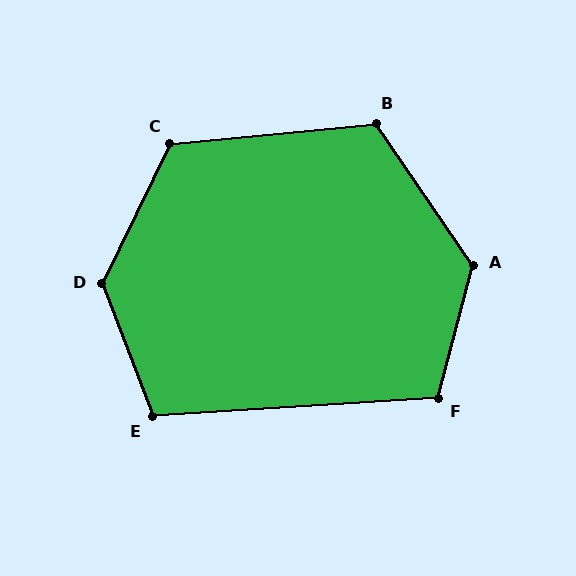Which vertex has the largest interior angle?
D, at approximately 133 degrees.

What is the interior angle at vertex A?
Approximately 131 degrees (obtuse).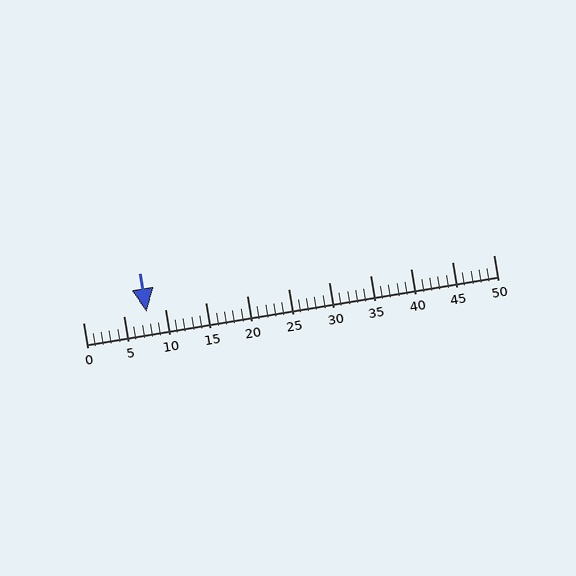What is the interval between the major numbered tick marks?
The major tick marks are spaced 5 units apart.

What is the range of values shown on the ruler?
The ruler shows values from 0 to 50.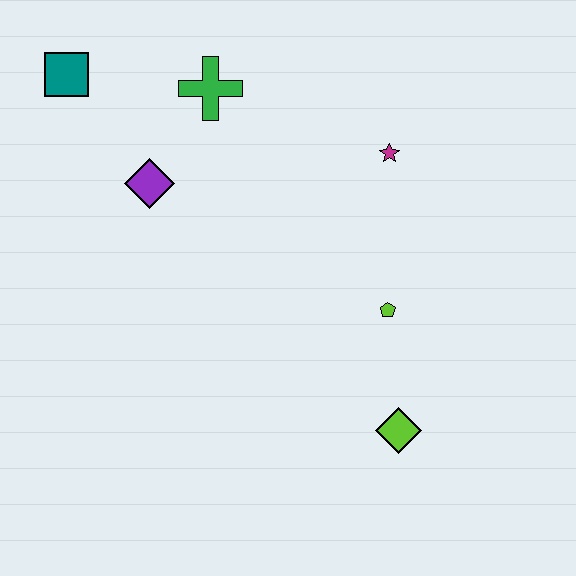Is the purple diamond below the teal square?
Yes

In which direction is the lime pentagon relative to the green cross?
The lime pentagon is below the green cross.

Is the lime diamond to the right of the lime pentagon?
Yes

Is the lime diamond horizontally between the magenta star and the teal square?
No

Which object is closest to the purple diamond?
The green cross is closest to the purple diamond.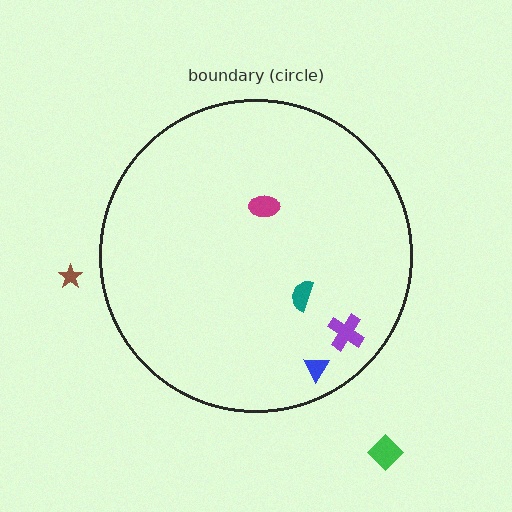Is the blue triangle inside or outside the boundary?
Inside.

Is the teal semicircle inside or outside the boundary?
Inside.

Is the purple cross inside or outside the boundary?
Inside.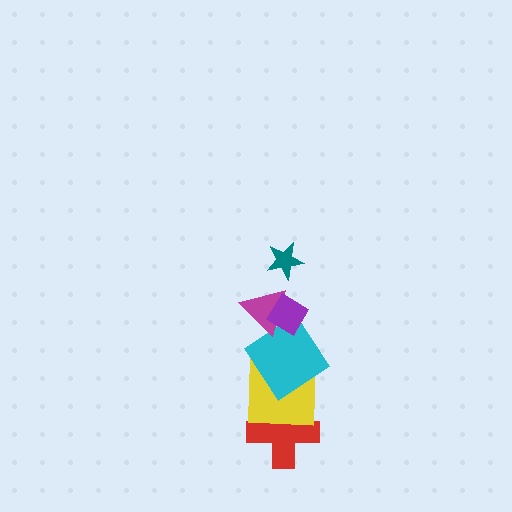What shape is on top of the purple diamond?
The teal star is on top of the purple diamond.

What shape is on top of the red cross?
The yellow square is on top of the red cross.